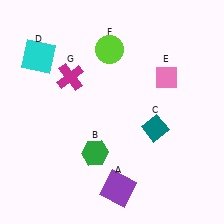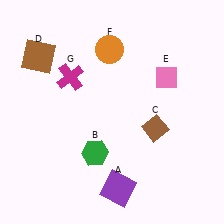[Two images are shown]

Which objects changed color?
C changed from teal to brown. D changed from cyan to brown. F changed from lime to orange.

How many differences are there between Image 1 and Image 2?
There are 3 differences between the two images.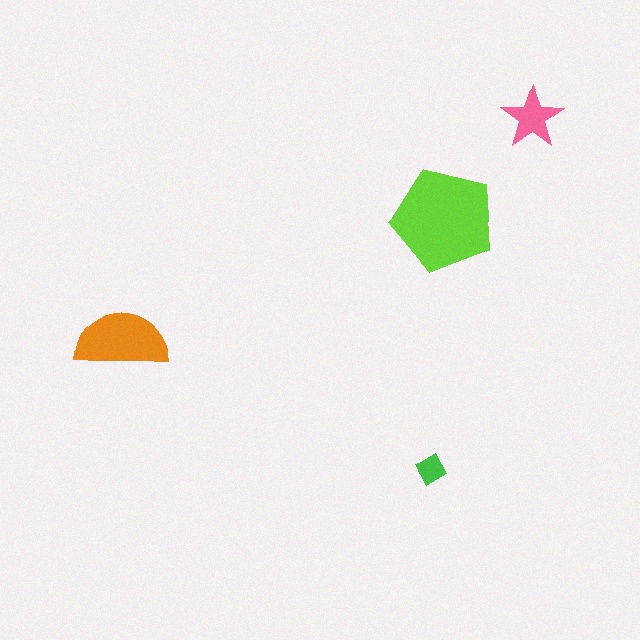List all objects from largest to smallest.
The lime pentagon, the orange semicircle, the pink star, the green diamond.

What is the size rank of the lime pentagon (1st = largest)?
1st.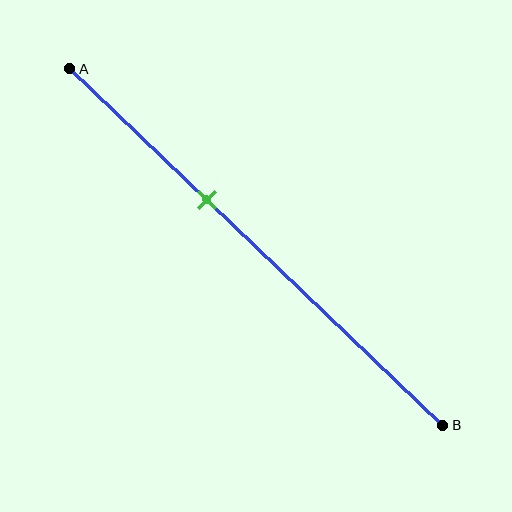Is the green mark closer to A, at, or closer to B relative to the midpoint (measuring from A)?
The green mark is closer to point A than the midpoint of segment AB.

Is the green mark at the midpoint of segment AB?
No, the mark is at about 35% from A, not at the 50% midpoint.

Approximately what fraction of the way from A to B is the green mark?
The green mark is approximately 35% of the way from A to B.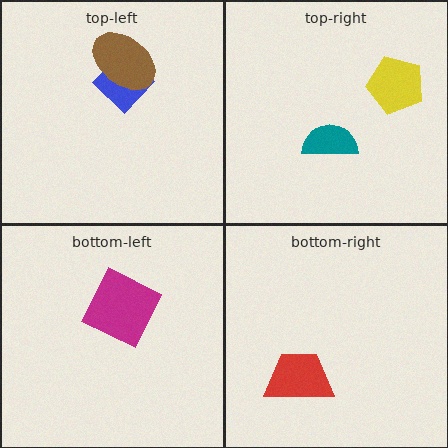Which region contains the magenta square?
The bottom-left region.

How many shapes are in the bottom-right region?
1.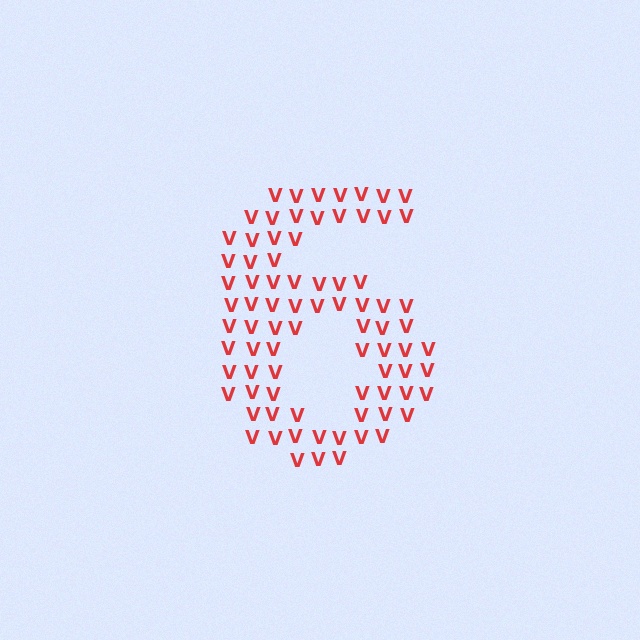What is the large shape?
The large shape is the digit 6.